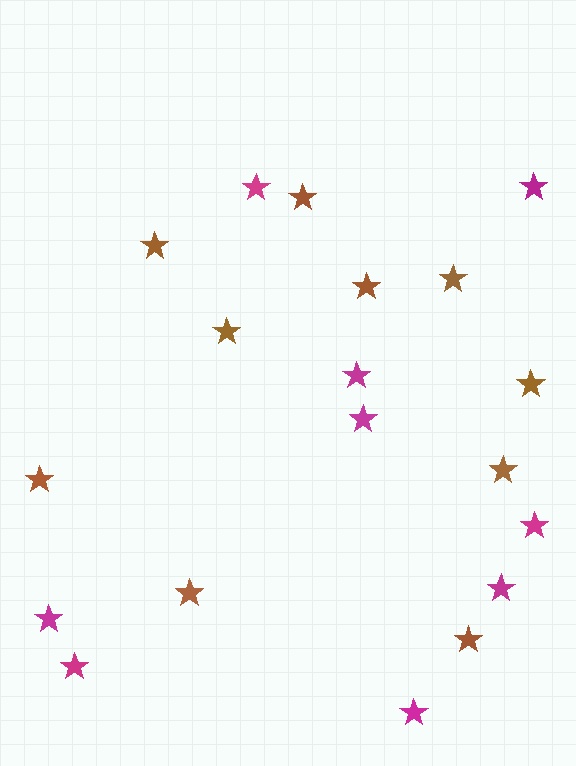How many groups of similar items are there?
There are 2 groups: one group of brown stars (10) and one group of magenta stars (9).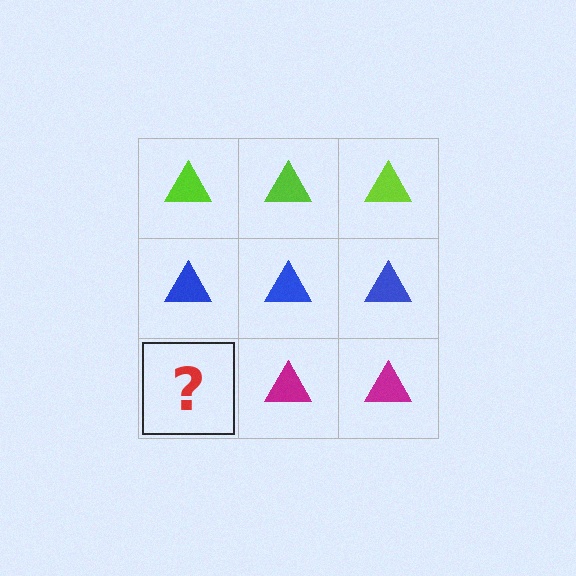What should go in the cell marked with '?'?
The missing cell should contain a magenta triangle.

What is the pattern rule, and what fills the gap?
The rule is that each row has a consistent color. The gap should be filled with a magenta triangle.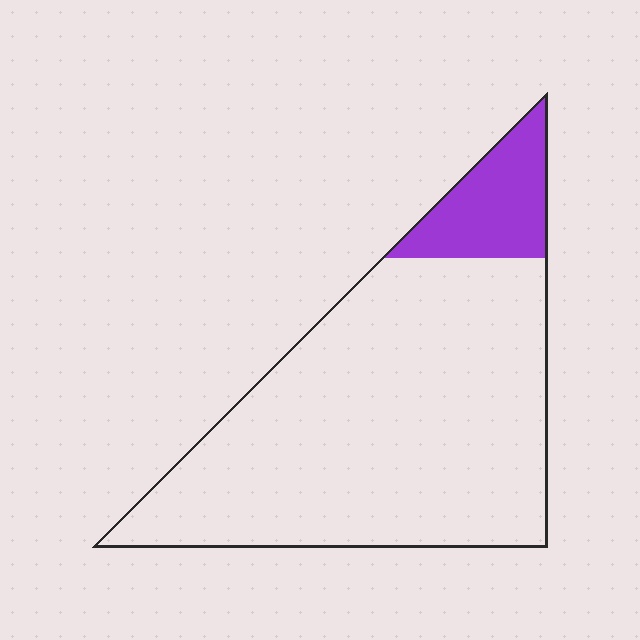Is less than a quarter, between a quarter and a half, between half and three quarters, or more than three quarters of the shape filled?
Less than a quarter.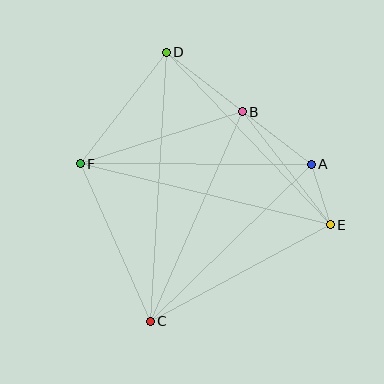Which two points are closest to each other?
Points A and E are closest to each other.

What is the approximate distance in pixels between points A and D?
The distance between A and D is approximately 183 pixels.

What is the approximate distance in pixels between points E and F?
The distance between E and F is approximately 257 pixels.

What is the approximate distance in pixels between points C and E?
The distance between C and E is approximately 205 pixels.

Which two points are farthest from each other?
Points C and D are farthest from each other.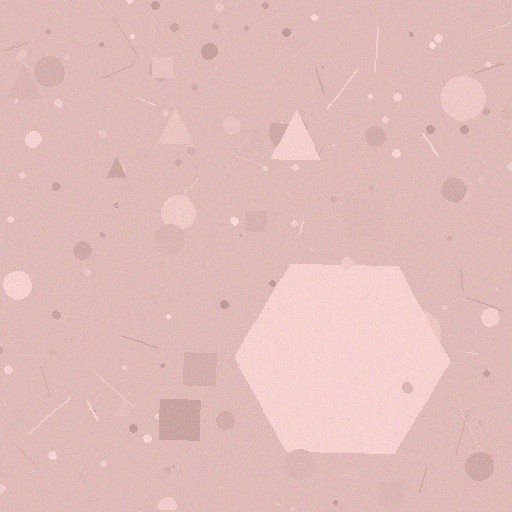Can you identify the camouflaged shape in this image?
The camouflaged shape is a hexagon.